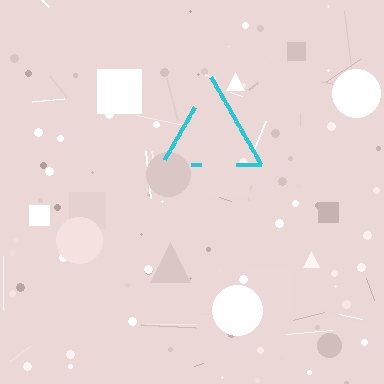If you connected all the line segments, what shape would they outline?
They would outline a triangle.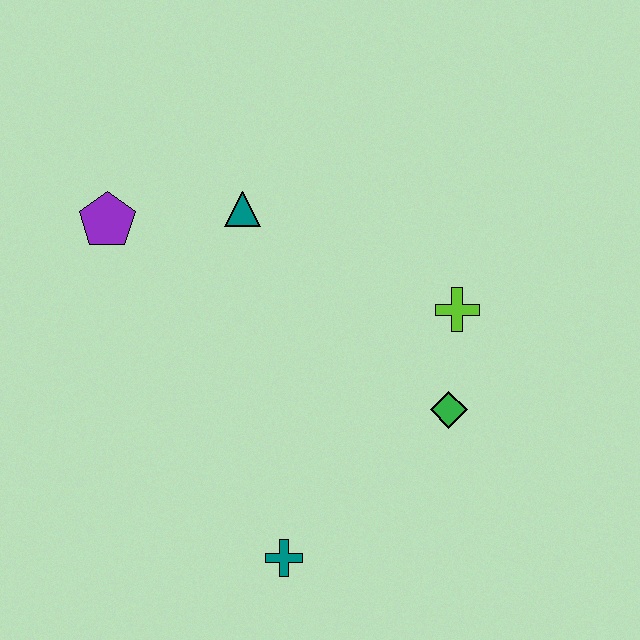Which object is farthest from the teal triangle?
The teal cross is farthest from the teal triangle.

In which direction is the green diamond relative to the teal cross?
The green diamond is to the right of the teal cross.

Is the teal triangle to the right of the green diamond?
No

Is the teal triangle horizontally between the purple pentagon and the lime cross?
Yes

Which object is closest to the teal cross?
The green diamond is closest to the teal cross.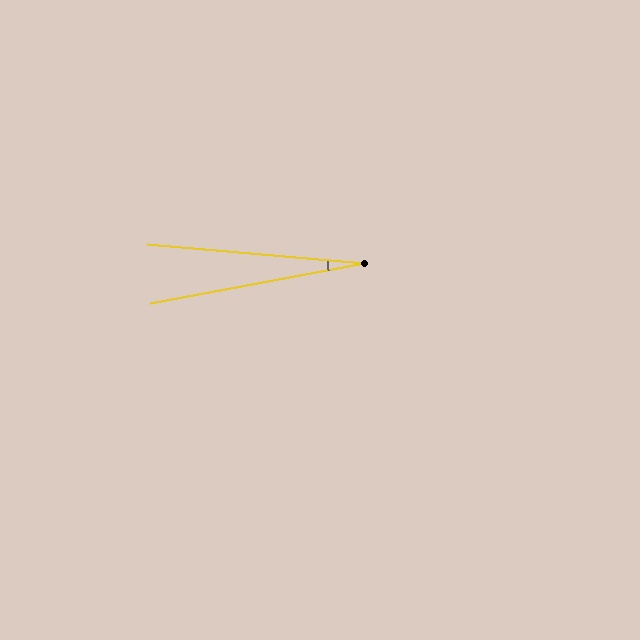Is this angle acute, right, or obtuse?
It is acute.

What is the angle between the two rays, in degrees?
Approximately 16 degrees.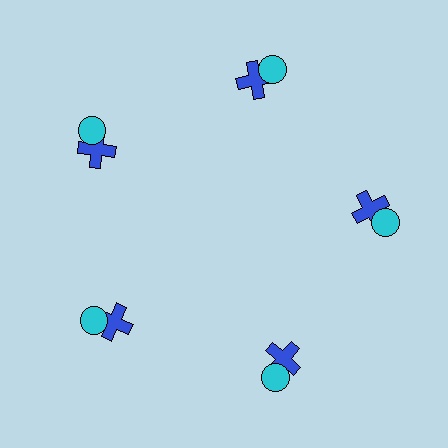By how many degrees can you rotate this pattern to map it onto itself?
The pattern maps onto itself every 72 degrees of rotation.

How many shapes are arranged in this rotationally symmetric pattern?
There are 10 shapes, arranged in 5 groups of 2.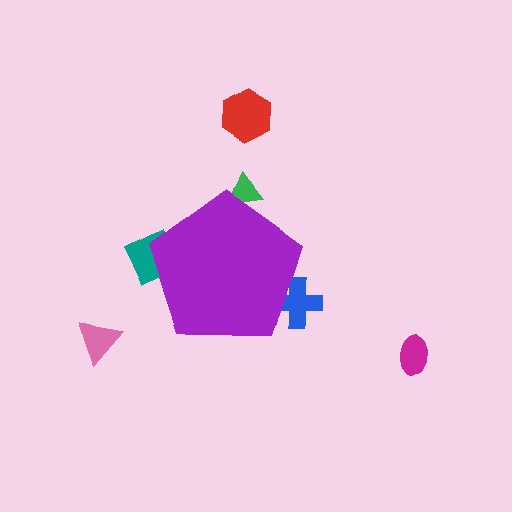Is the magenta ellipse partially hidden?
No, the magenta ellipse is fully visible.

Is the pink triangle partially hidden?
No, the pink triangle is fully visible.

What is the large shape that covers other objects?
A purple pentagon.